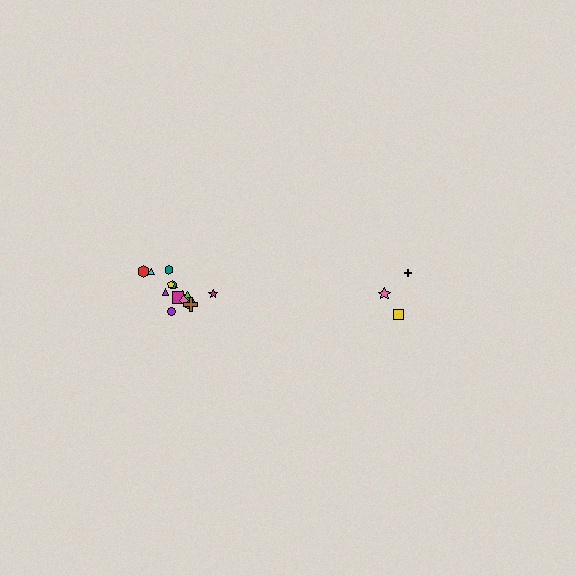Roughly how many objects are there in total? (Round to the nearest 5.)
Roughly 20 objects in total.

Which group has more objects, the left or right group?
The left group.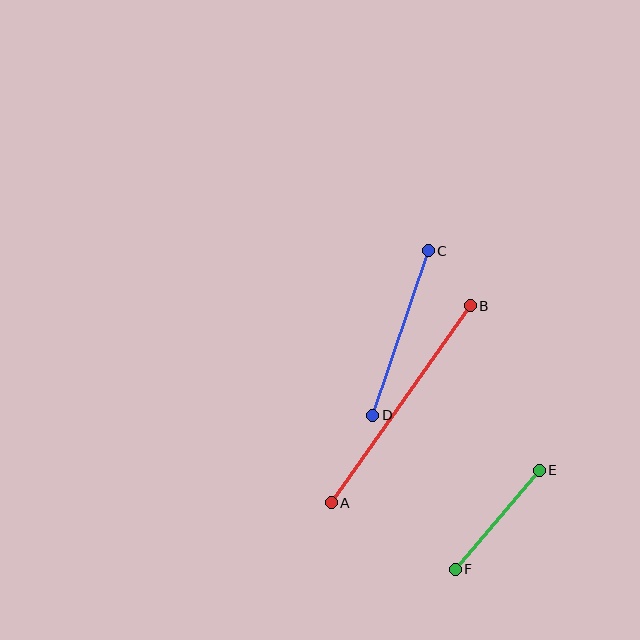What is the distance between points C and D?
The distance is approximately 174 pixels.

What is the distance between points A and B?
The distance is approximately 241 pixels.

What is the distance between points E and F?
The distance is approximately 130 pixels.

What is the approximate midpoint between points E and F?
The midpoint is at approximately (497, 520) pixels.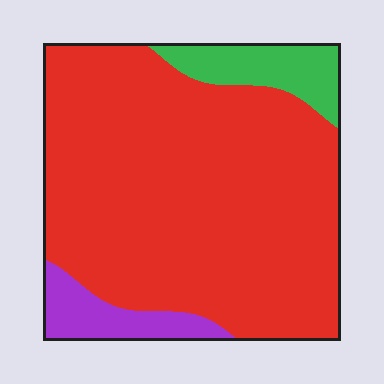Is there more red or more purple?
Red.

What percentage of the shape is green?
Green takes up less than a quarter of the shape.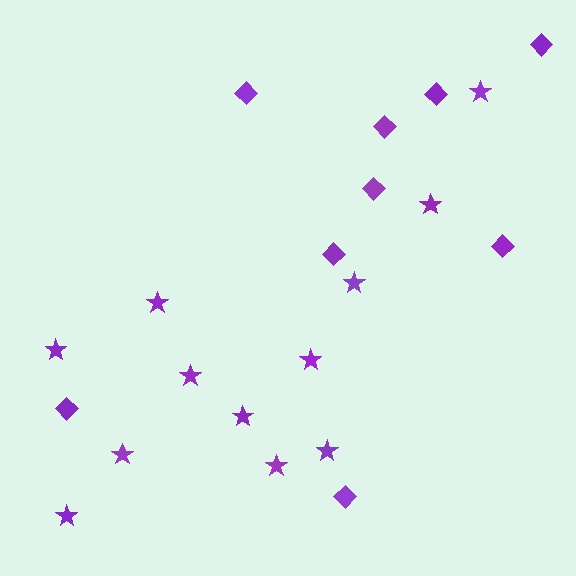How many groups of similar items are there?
There are 2 groups: one group of stars (12) and one group of diamonds (9).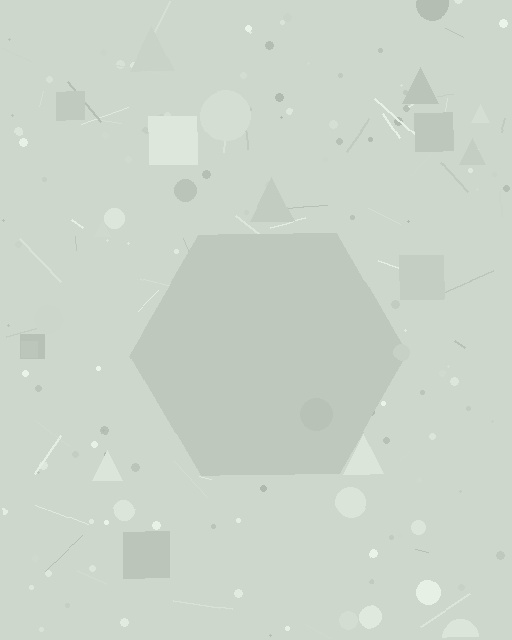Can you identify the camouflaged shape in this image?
The camouflaged shape is a hexagon.